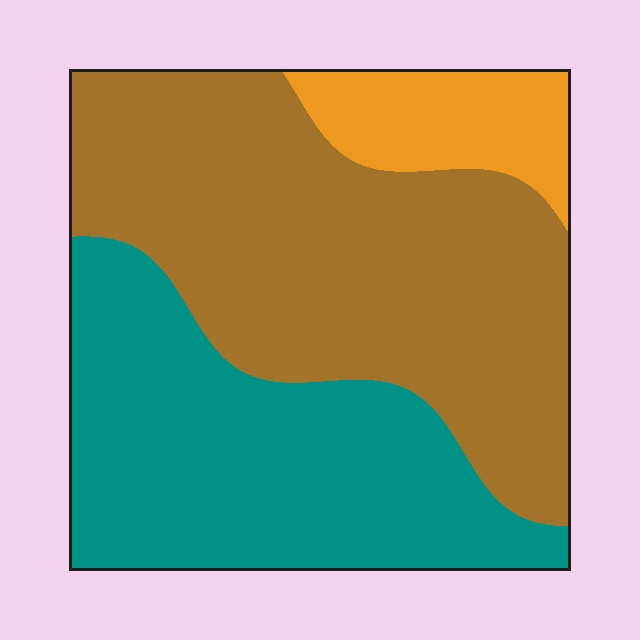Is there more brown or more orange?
Brown.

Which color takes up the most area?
Brown, at roughly 50%.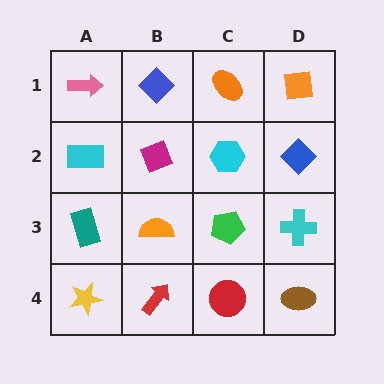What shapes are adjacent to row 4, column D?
A cyan cross (row 3, column D), a red circle (row 4, column C).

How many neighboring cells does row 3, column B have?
4.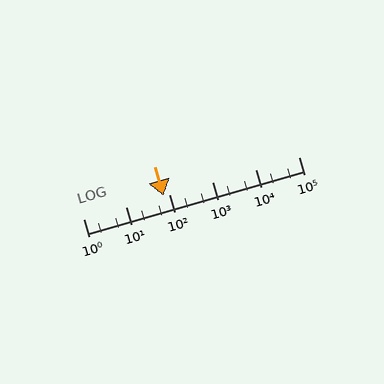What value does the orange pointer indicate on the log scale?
The pointer indicates approximately 73.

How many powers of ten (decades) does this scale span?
The scale spans 5 decades, from 1 to 100000.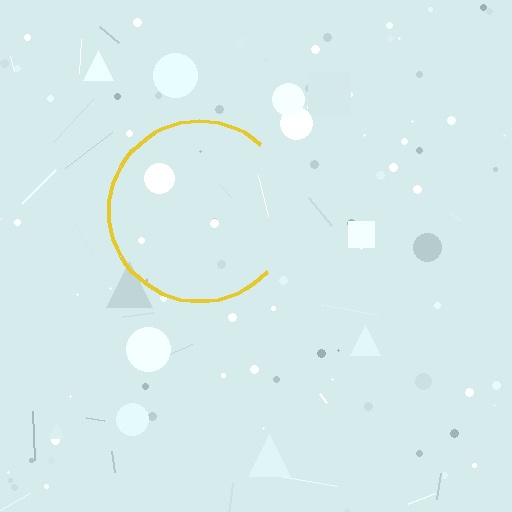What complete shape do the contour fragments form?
The contour fragments form a circle.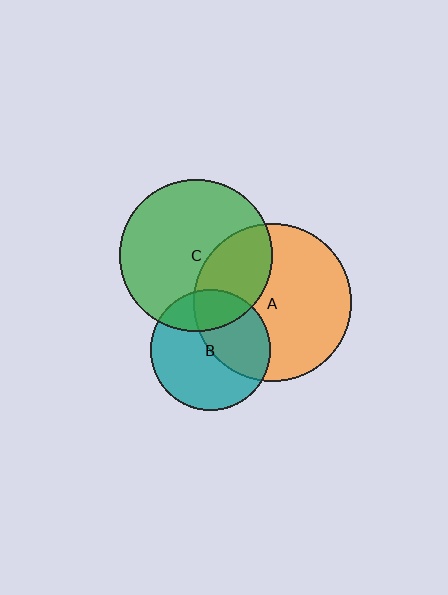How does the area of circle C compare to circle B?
Approximately 1.6 times.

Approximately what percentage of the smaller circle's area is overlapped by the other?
Approximately 25%.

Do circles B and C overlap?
Yes.